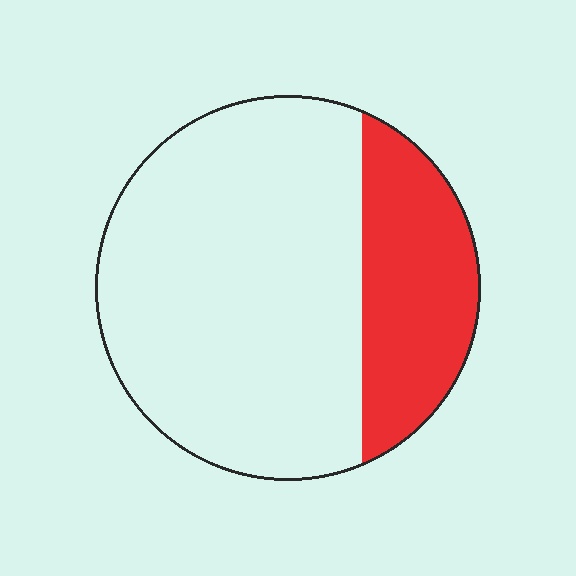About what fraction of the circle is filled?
About one quarter (1/4).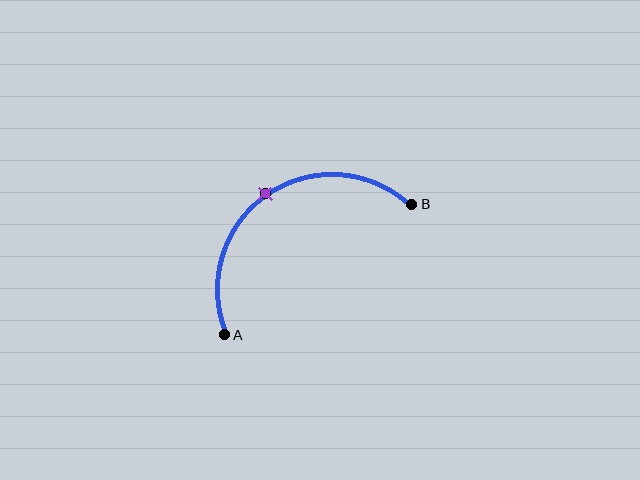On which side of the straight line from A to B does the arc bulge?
The arc bulges above and to the left of the straight line connecting A and B.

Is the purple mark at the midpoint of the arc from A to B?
Yes. The purple mark lies on the arc at equal arc-length from both A and B — it is the arc midpoint.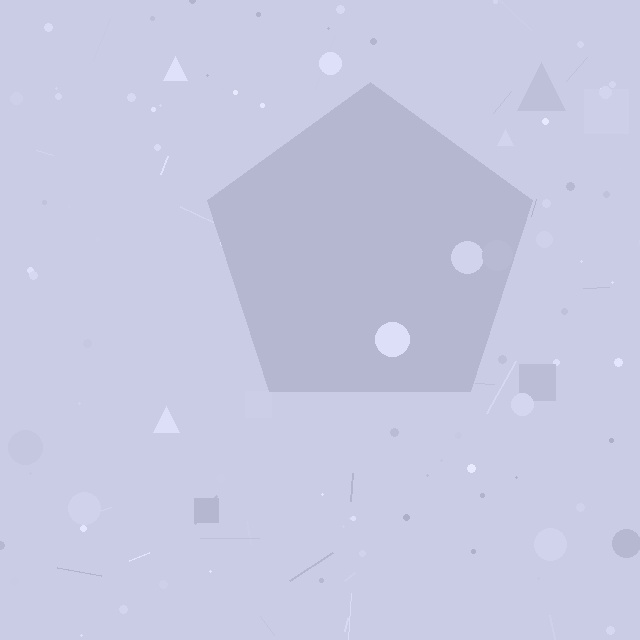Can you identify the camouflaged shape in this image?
The camouflaged shape is a pentagon.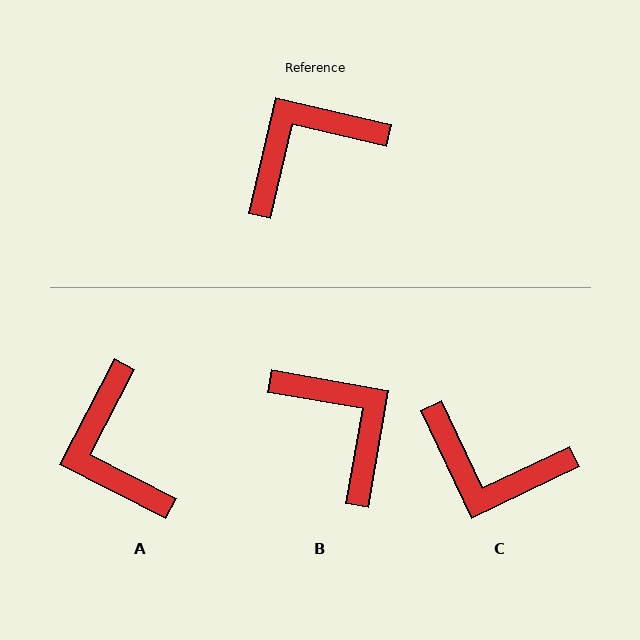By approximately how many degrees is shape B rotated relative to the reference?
Approximately 87 degrees clockwise.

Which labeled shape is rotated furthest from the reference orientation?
C, about 128 degrees away.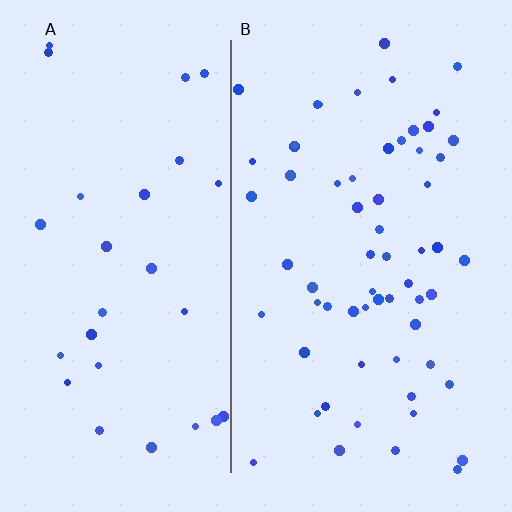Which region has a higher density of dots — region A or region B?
B (the right).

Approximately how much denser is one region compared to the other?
Approximately 2.1× — region B over region A.